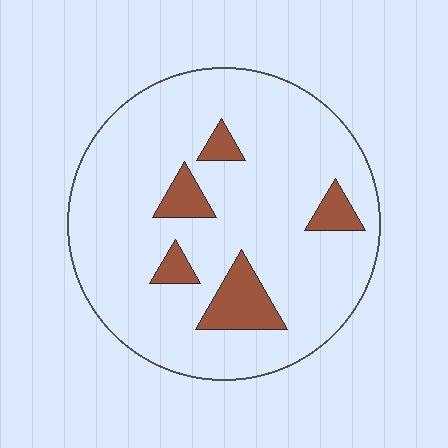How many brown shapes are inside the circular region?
5.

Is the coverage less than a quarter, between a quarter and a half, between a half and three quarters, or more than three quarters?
Less than a quarter.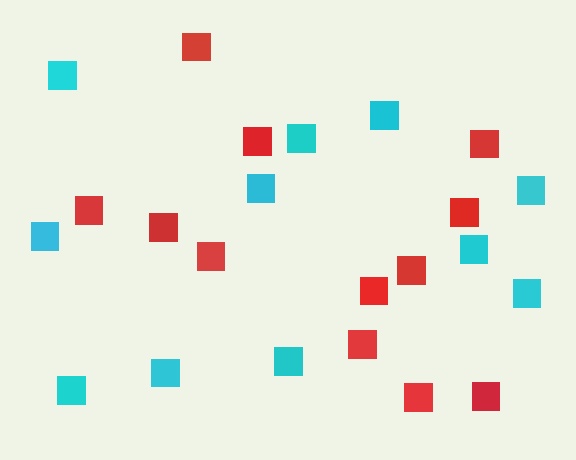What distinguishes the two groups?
There are 2 groups: one group of cyan squares (11) and one group of red squares (12).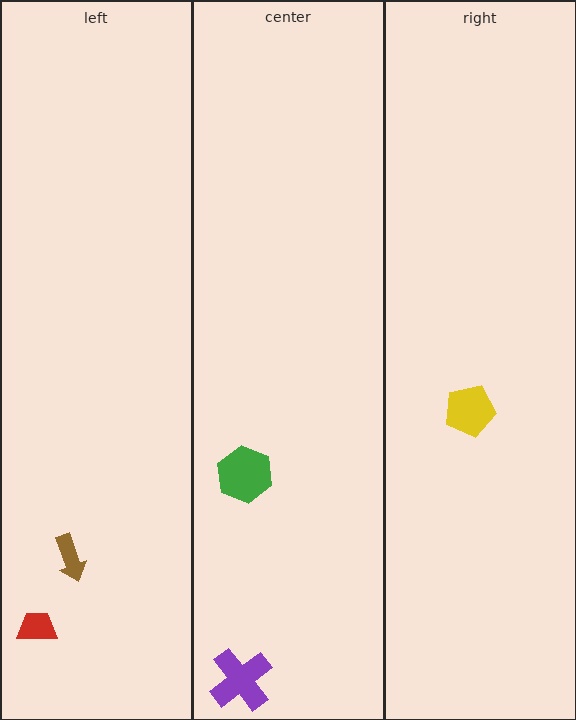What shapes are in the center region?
The purple cross, the green hexagon.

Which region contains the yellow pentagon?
The right region.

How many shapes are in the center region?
2.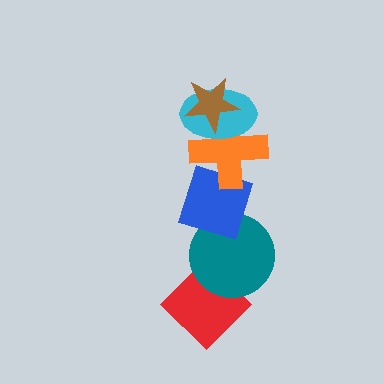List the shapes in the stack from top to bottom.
From top to bottom: the brown star, the cyan ellipse, the orange cross, the blue diamond, the teal circle, the red diamond.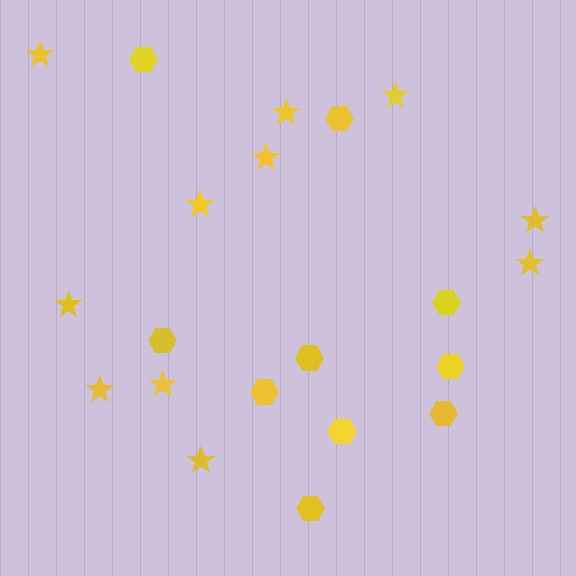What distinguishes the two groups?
There are 2 groups: one group of hexagons (10) and one group of stars (11).